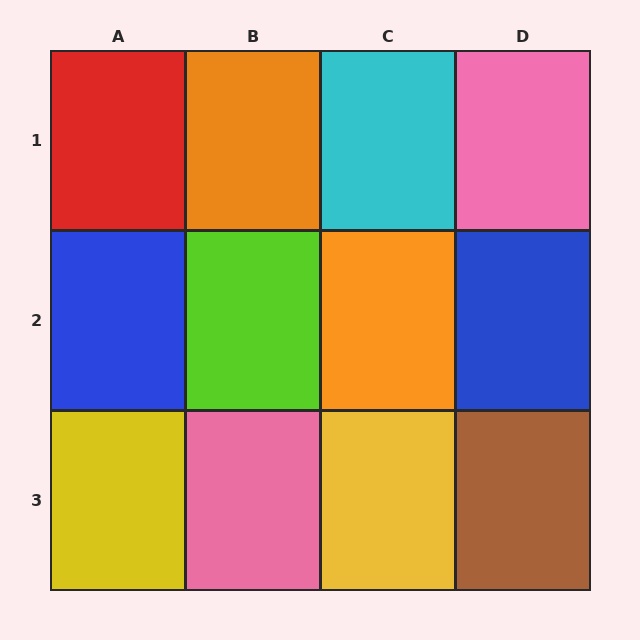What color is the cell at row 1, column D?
Pink.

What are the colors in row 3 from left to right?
Yellow, pink, yellow, brown.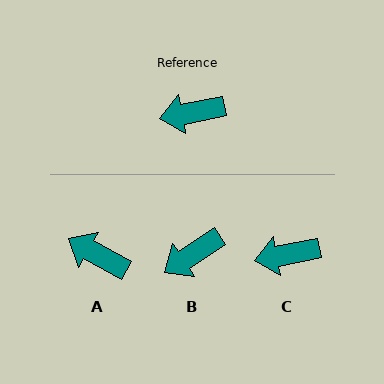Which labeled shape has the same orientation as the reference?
C.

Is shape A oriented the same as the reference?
No, it is off by about 40 degrees.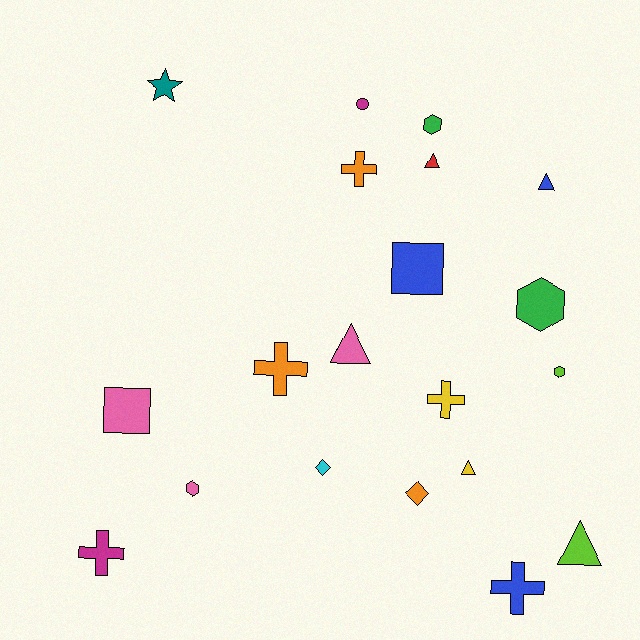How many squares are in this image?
There are 2 squares.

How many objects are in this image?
There are 20 objects.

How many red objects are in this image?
There is 1 red object.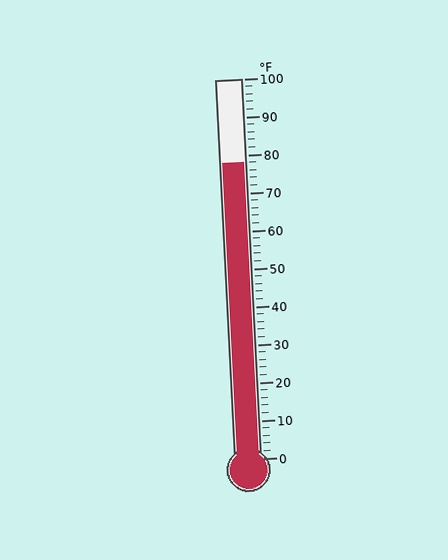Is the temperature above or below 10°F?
The temperature is above 10°F.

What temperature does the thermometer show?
The thermometer shows approximately 78°F.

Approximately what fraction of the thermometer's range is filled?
The thermometer is filled to approximately 80% of its range.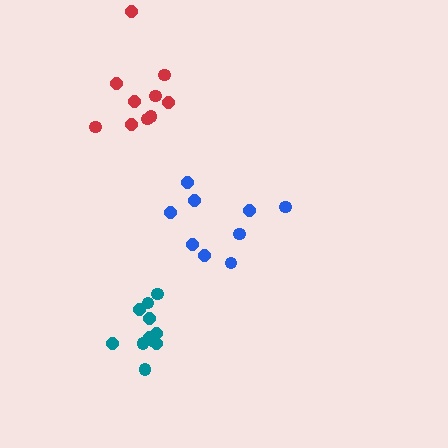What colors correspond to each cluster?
The clusters are colored: red, teal, blue.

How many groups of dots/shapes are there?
There are 3 groups.